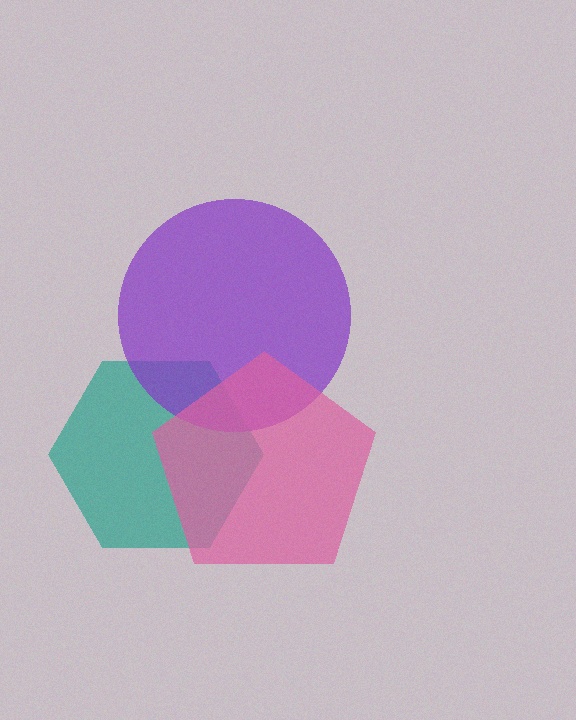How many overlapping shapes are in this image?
There are 3 overlapping shapes in the image.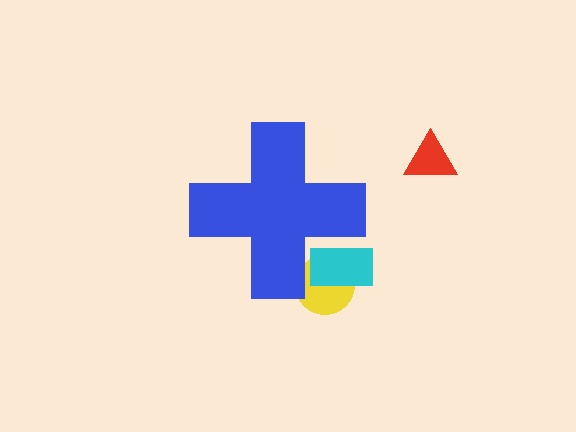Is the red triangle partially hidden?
No, the red triangle is fully visible.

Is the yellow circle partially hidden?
Yes, the yellow circle is partially hidden behind the blue cross.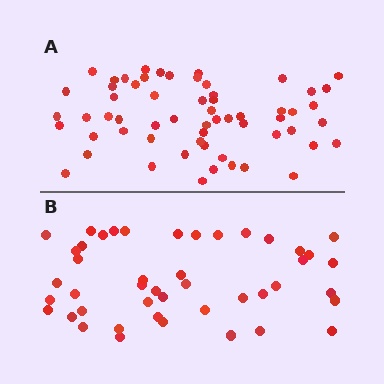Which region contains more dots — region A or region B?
Region A (the top region) has more dots.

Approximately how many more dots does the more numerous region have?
Region A has approximately 15 more dots than region B.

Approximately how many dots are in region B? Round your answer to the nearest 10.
About 40 dots. (The exact count is 45, which rounds to 40.)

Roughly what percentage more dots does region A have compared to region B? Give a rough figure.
About 35% more.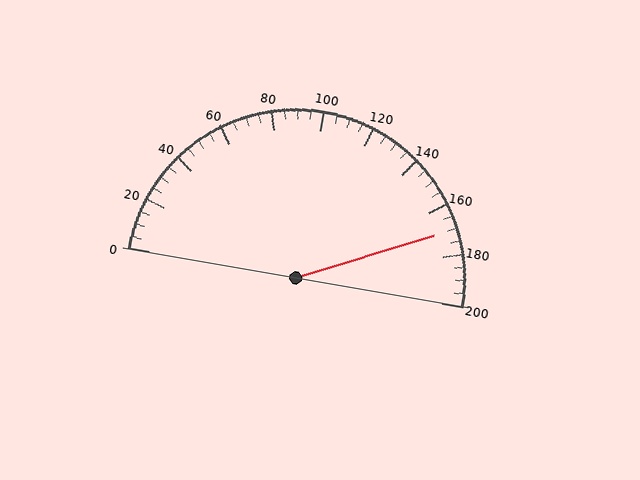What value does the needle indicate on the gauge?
The needle indicates approximately 170.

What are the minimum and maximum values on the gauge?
The gauge ranges from 0 to 200.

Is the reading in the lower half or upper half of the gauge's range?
The reading is in the upper half of the range (0 to 200).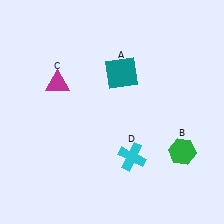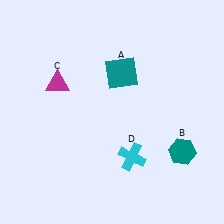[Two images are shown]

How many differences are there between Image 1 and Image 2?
There is 1 difference between the two images.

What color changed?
The hexagon (B) changed from green in Image 1 to teal in Image 2.